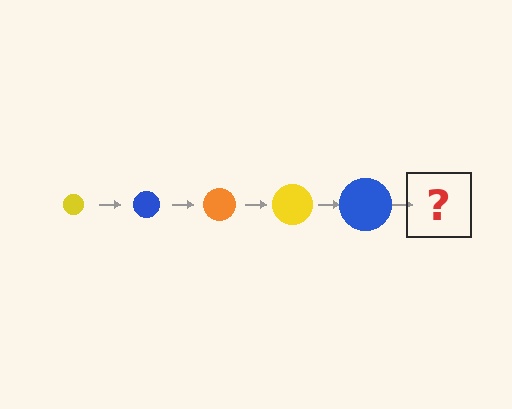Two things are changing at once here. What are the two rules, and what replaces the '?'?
The two rules are that the circle grows larger each step and the color cycles through yellow, blue, and orange. The '?' should be an orange circle, larger than the previous one.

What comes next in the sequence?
The next element should be an orange circle, larger than the previous one.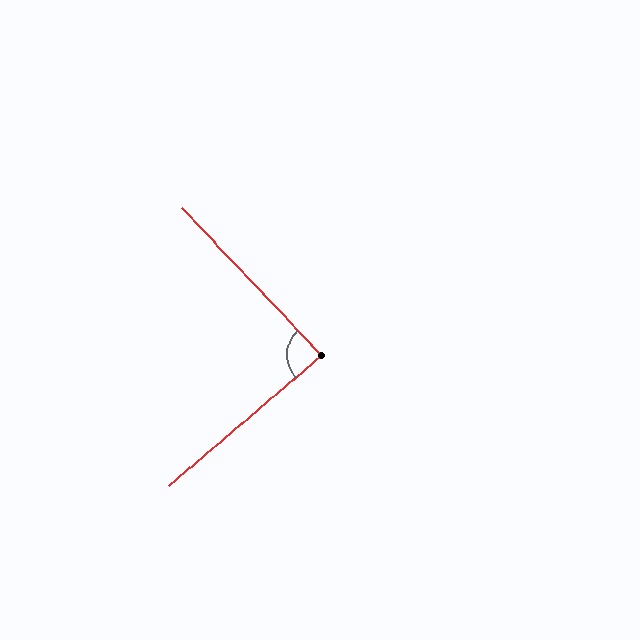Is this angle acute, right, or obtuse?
It is approximately a right angle.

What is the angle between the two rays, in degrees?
Approximately 87 degrees.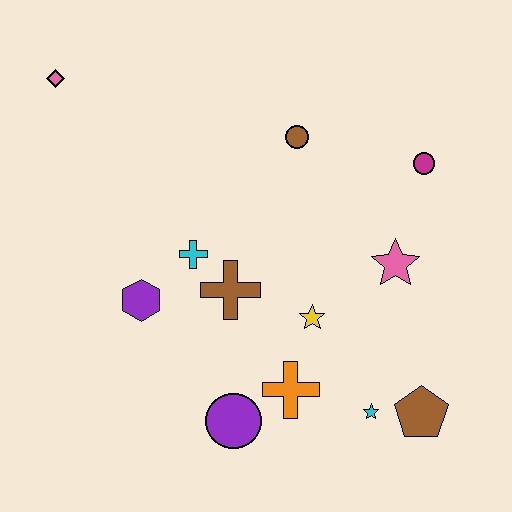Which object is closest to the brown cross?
The cyan cross is closest to the brown cross.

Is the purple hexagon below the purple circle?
No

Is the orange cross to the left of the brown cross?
No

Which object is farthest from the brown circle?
The brown pentagon is farthest from the brown circle.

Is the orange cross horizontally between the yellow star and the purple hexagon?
Yes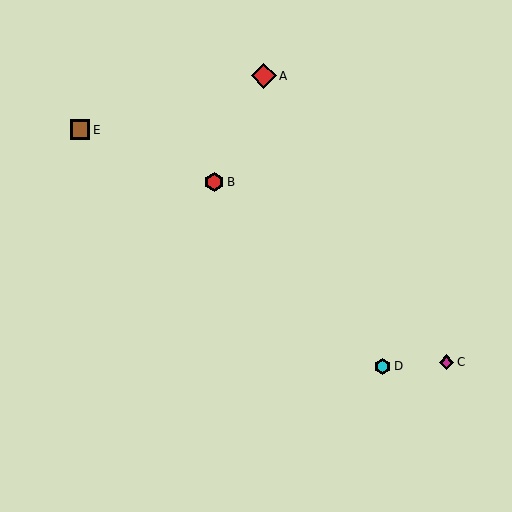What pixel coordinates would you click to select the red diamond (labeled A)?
Click at (264, 76) to select the red diamond A.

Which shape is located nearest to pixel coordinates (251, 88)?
The red diamond (labeled A) at (264, 76) is nearest to that location.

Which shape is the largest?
The red diamond (labeled A) is the largest.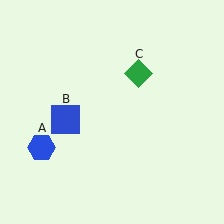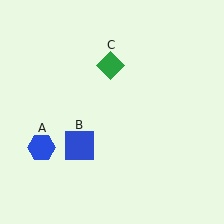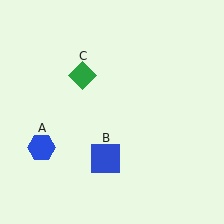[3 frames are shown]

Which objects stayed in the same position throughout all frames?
Blue hexagon (object A) remained stationary.